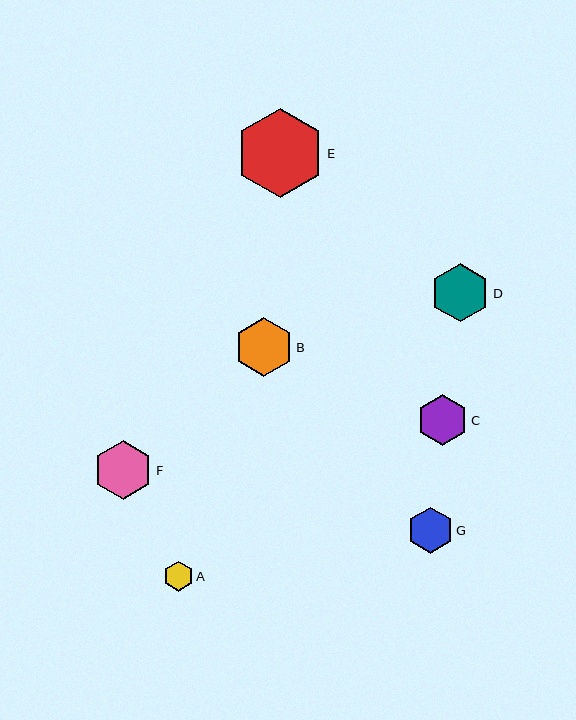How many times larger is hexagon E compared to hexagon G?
Hexagon E is approximately 1.9 times the size of hexagon G.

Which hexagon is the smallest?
Hexagon A is the smallest with a size of approximately 30 pixels.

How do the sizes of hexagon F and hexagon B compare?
Hexagon F and hexagon B are approximately the same size.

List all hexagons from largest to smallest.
From largest to smallest: E, F, D, B, C, G, A.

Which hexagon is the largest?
Hexagon E is the largest with a size of approximately 88 pixels.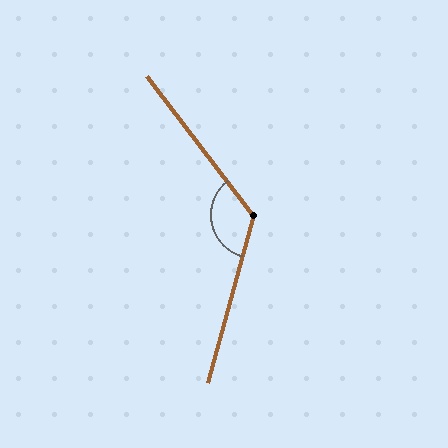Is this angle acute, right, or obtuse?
It is obtuse.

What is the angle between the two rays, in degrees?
Approximately 127 degrees.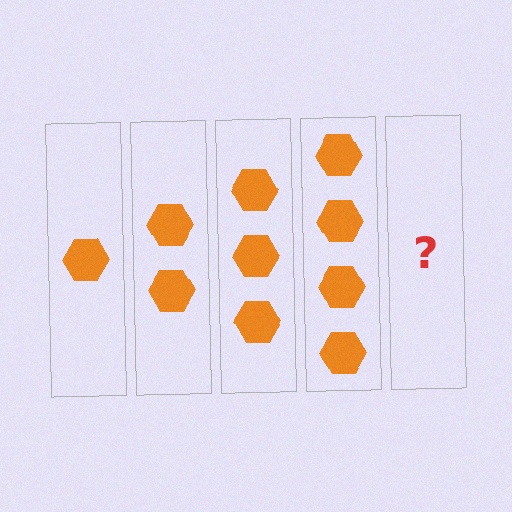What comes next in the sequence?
The next element should be 5 hexagons.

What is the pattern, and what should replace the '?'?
The pattern is that each step adds one more hexagon. The '?' should be 5 hexagons.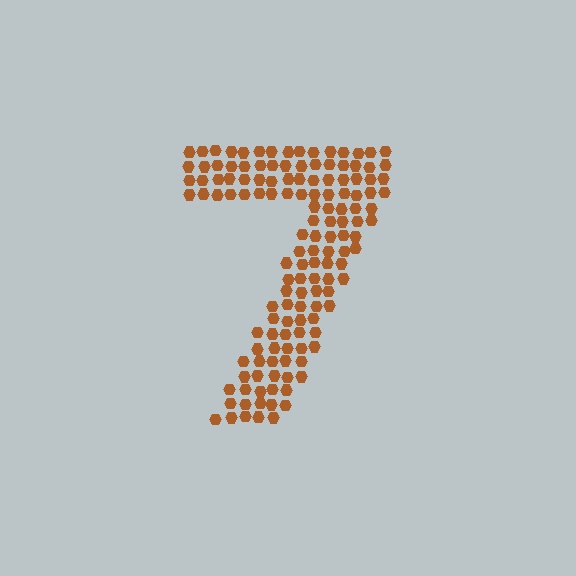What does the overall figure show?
The overall figure shows the digit 7.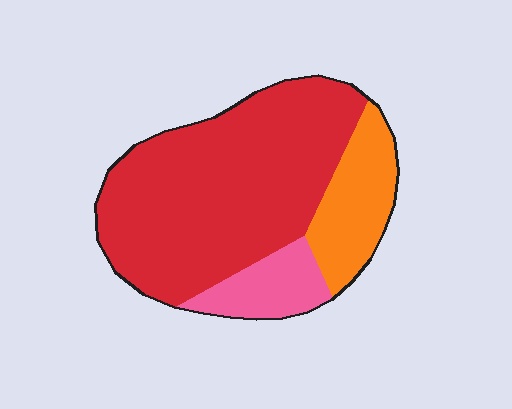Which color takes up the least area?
Pink, at roughly 15%.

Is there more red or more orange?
Red.